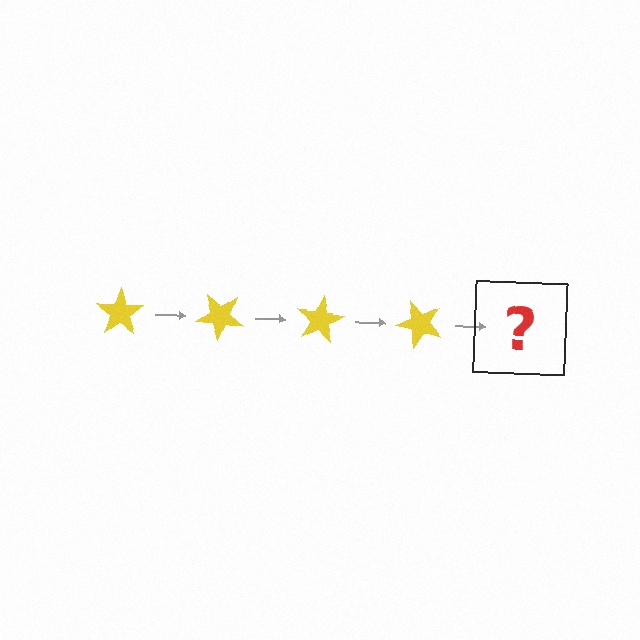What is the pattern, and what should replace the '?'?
The pattern is that the star rotates 40 degrees each step. The '?' should be a yellow star rotated 160 degrees.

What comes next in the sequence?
The next element should be a yellow star rotated 160 degrees.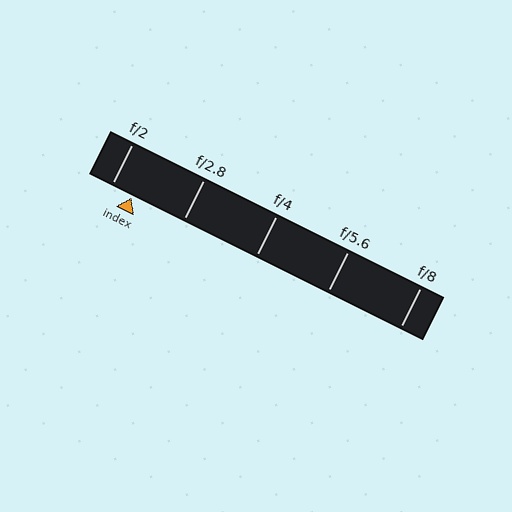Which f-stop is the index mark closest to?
The index mark is closest to f/2.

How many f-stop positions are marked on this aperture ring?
There are 5 f-stop positions marked.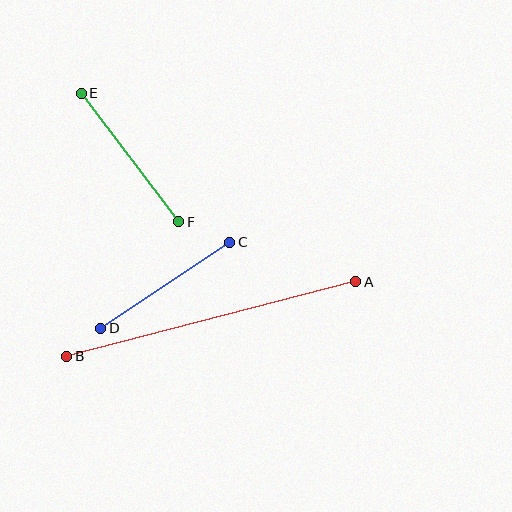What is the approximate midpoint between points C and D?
The midpoint is at approximately (165, 285) pixels.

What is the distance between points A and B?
The distance is approximately 299 pixels.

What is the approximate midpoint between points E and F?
The midpoint is at approximately (130, 158) pixels.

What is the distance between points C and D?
The distance is approximately 155 pixels.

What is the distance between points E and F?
The distance is approximately 162 pixels.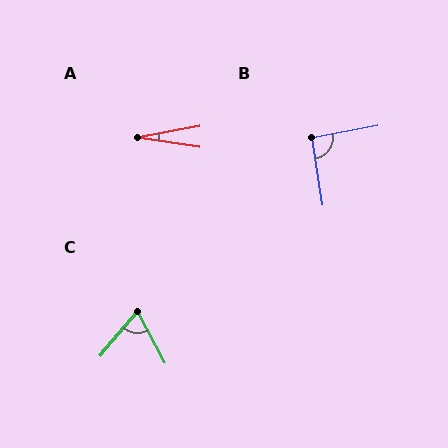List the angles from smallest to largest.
A (19°), C (69°), B (92°).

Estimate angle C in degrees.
Approximately 69 degrees.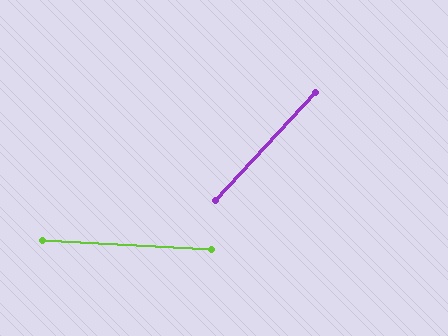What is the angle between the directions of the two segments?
Approximately 50 degrees.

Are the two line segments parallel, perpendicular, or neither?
Neither parallel nor perpendicular — they differ by about 50°.